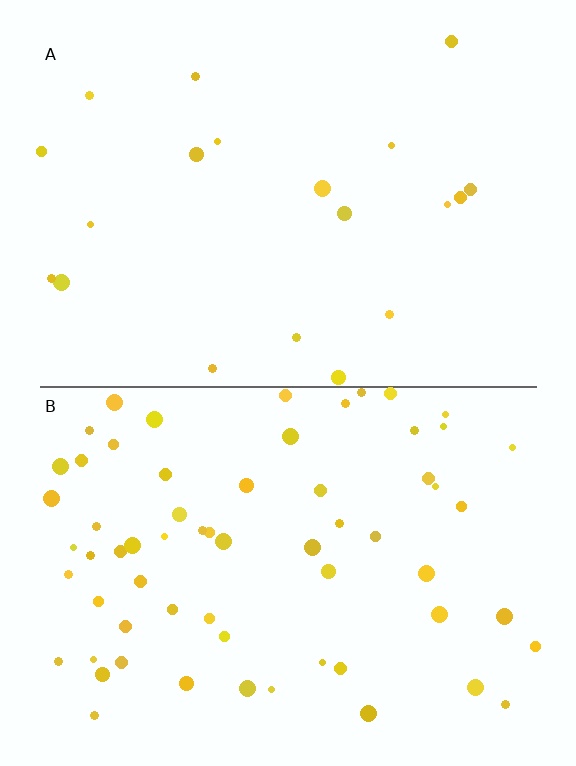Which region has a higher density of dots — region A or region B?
B (the bottom).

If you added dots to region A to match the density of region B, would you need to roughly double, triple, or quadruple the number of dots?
Approximately triple.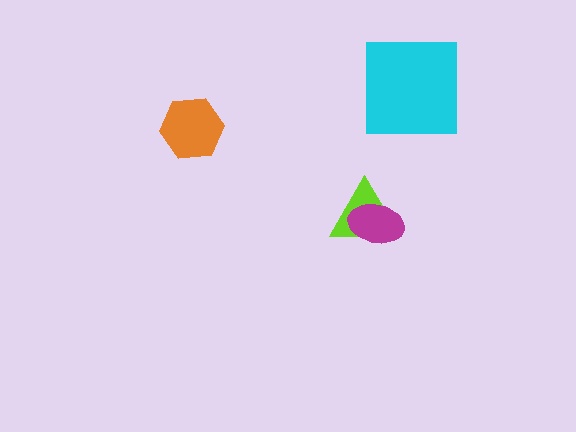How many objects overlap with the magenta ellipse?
1 object overlaps with the magenta ellipse.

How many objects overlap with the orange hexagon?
0 objects overlap with the orange hexagon.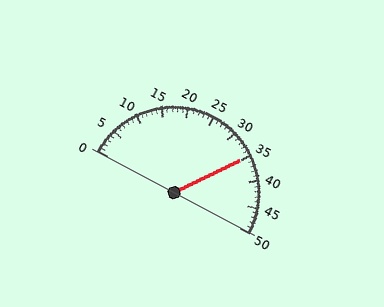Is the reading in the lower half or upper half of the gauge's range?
The reading is in the upper half of the range (0 to 50).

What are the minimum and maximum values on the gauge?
The gauge ranges from 0 to 50.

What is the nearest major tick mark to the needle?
The nearest major tick mark is 35.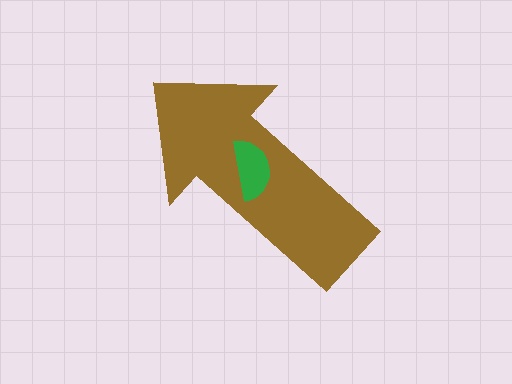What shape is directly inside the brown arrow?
The green semicircle.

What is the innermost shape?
The green semicircle.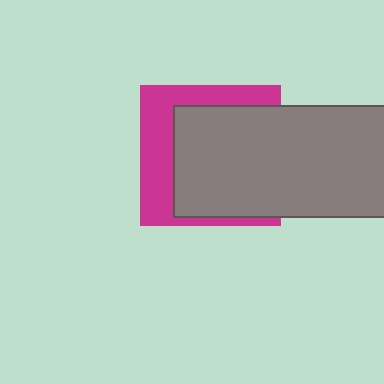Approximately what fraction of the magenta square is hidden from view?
Roughly 61% of the magenta square is hidden behind the gray rectangle.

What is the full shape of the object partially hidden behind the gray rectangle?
The partially hidden object is a magenta square.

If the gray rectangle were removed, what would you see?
You would see the complete magenta square.